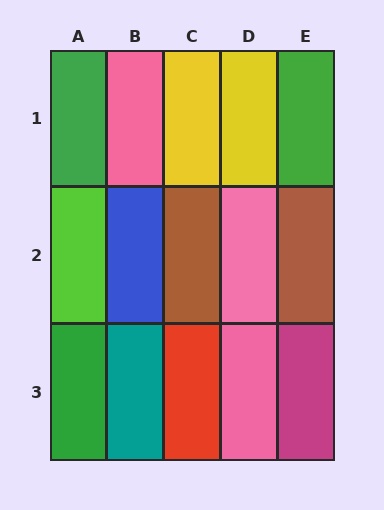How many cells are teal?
1 cell is teal.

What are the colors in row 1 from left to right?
Green, pink, yellow, yellow, green.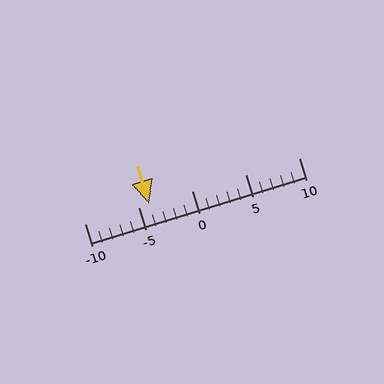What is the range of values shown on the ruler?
The ruler shows values from -10 to 10.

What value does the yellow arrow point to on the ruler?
The yellow arrow points to approximately -4.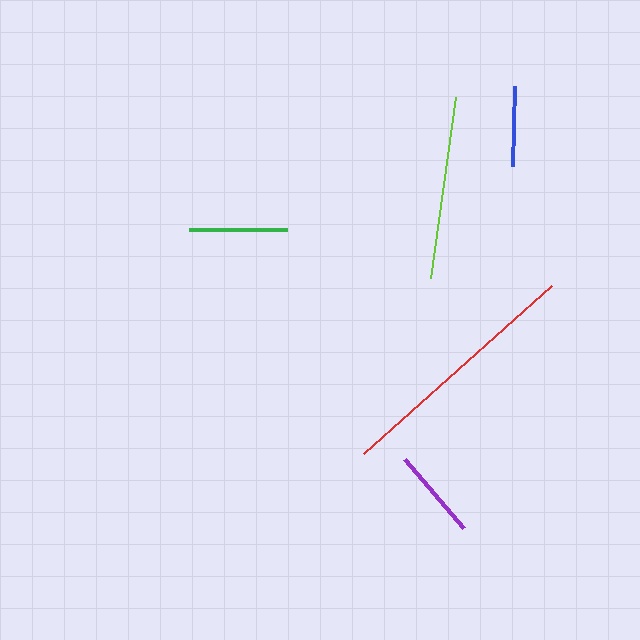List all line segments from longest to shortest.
From longest to shortest: red, lime, green, purple, blue.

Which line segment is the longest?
The red line is the longest at approximately 252 pixels.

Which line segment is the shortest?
The blue line is the shortest at approximately 80 pixels.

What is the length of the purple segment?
The purple segment is approximately 91 pixels long.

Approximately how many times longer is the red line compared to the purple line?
The red line is approximately 2.8 times the length of the purple line.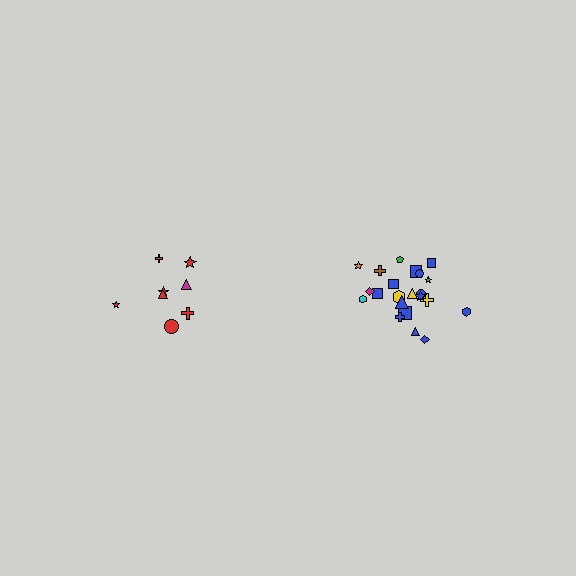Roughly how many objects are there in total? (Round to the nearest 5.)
Roughly 30 objects in total.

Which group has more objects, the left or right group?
The right group.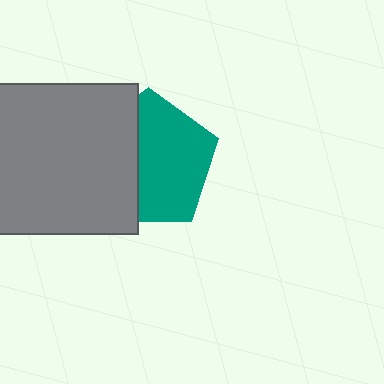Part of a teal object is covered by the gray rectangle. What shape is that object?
It is a pentagon.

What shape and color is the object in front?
The object in front is a gray rectangle.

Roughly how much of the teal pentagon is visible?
About half of it is visible (roughly 59%).